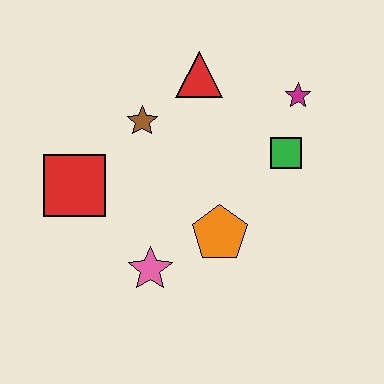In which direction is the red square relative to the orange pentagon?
The red square is to the left of the orange pentagon.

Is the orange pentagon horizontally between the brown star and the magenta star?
Yes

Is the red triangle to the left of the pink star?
No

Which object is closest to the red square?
The brown star is closest to the red square.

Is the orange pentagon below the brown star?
Yes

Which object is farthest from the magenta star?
The red square is farthest from the magenta star.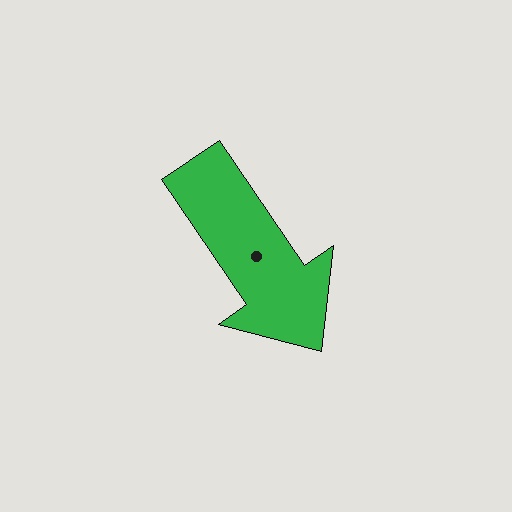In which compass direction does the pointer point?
Southeast.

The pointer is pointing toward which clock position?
Roughly 5 o'clock.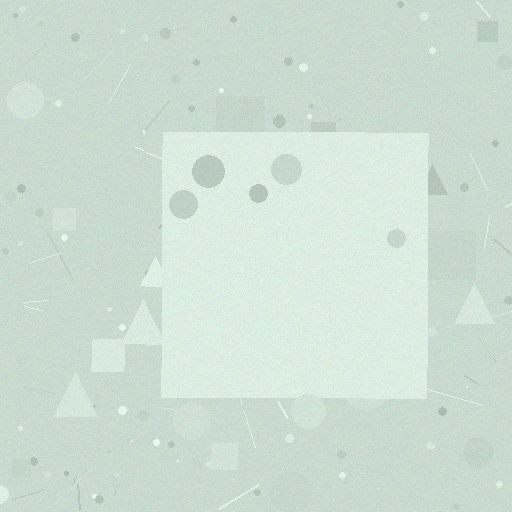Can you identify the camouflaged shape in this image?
The camouflaged shape is a square.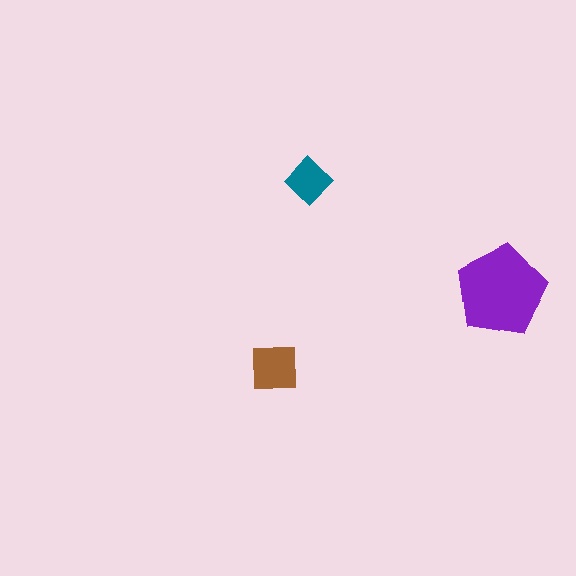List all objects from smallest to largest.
The teal diamond, the brown square, the purple pentagon.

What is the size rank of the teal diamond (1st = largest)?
3rd.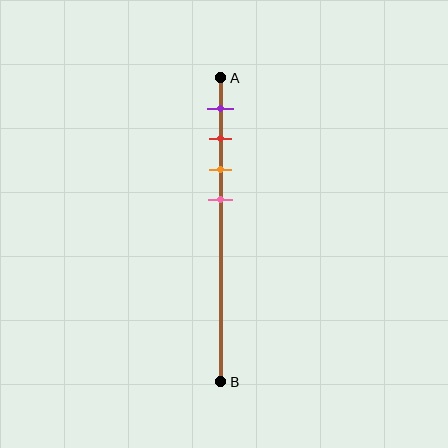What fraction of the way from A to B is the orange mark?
The orange mark is approximately 30% (0.3) of the way from A to B.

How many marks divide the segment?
There are 4 marks dividing the segment.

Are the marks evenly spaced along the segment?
Yes, the marks are approximately evenly spaced.